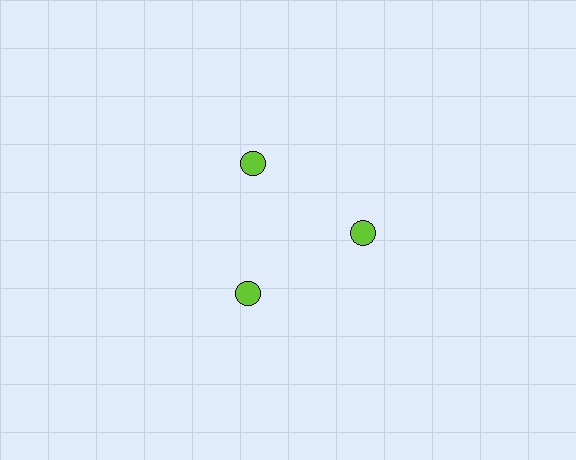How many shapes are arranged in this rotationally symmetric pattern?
There are 3 shapes, arranged in 3 groups of 1.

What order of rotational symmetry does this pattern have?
This pattern has 3-fold rotational symmetry.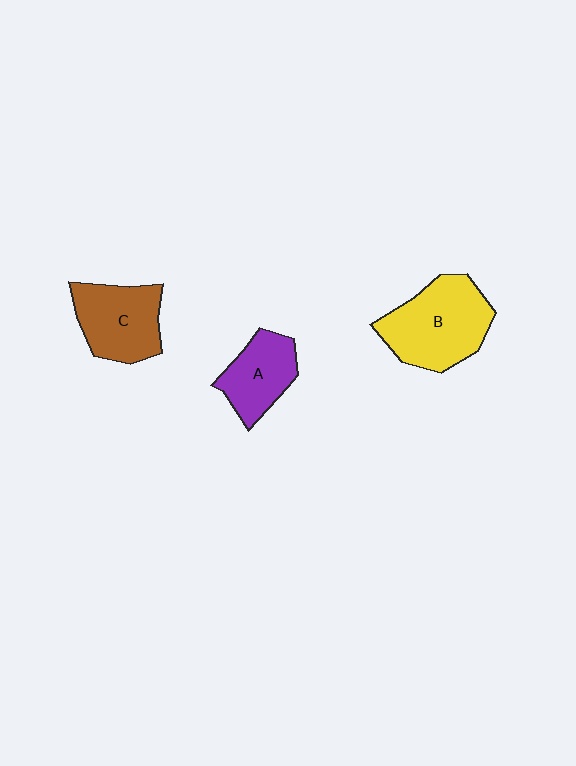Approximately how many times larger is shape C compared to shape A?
Approximately 1.2 times.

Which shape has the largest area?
Shape B (yellow).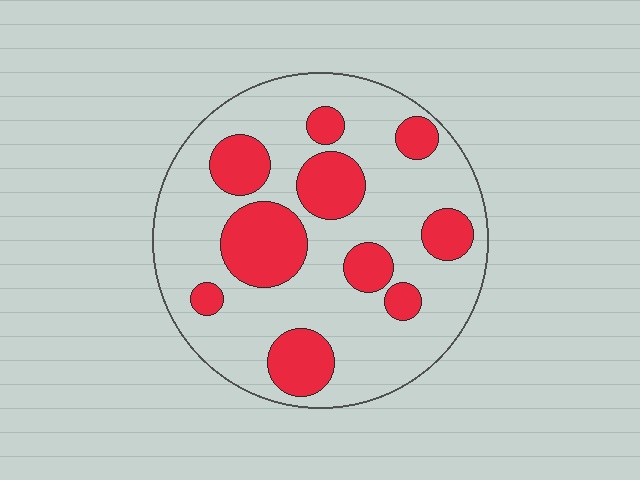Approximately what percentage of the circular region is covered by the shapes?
Approximately 30%.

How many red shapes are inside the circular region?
10.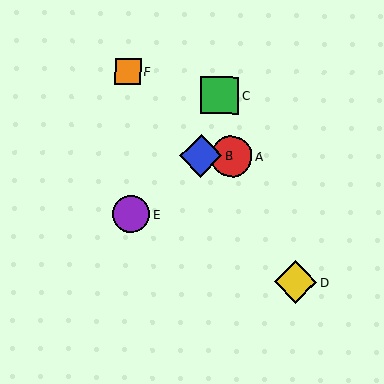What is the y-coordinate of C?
Object C is at y≈95.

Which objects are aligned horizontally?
Objects A, B are aligned horizontally.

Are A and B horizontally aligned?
Yes, both are at y≈156.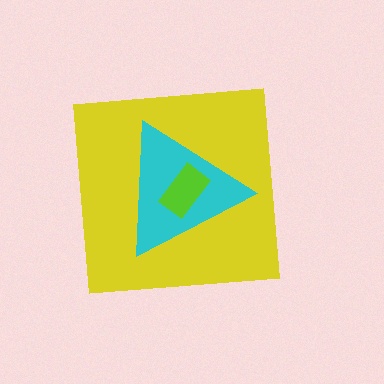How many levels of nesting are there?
3.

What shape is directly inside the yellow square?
The cyan triangle.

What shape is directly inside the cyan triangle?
The lime rectangle.